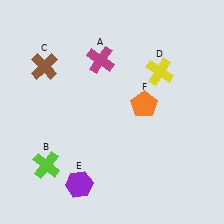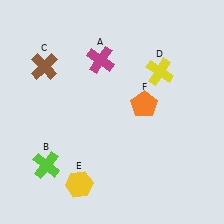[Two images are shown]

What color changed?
The hexagon (E) changed from purple in Image 1 to yellow in Image 2.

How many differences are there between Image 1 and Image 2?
There is 1 difference between the two images.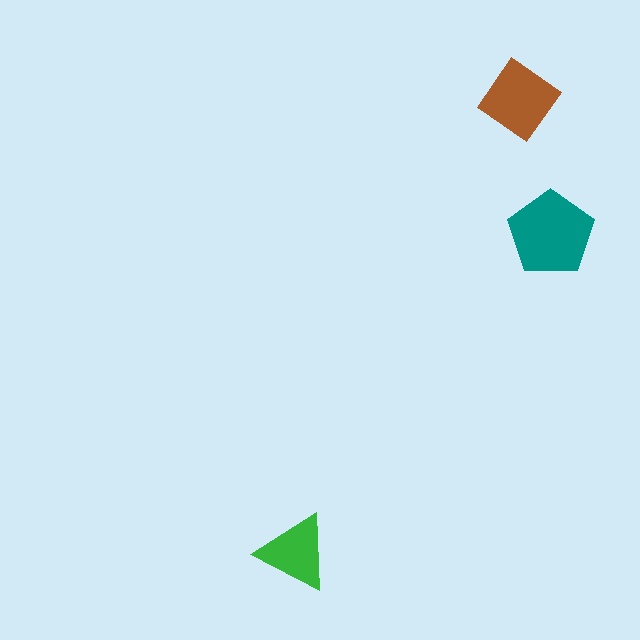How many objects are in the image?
There are 3 objects in the image.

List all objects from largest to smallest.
The teal pentagon, the brown diamond, the green triangle.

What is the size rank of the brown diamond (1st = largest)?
2nd.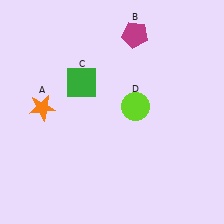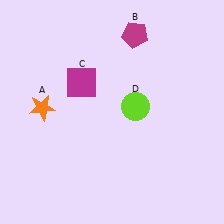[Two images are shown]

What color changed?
The square (C) changed from green in Image 1 to magenta in Image 2.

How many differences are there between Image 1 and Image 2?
There is 1 difference between the two images.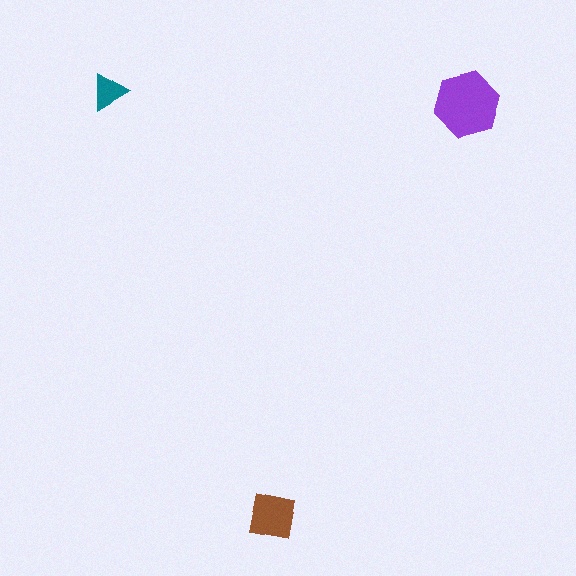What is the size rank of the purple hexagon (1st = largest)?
1st.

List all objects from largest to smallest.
The purple hexagon, the brown square, the teal triangle.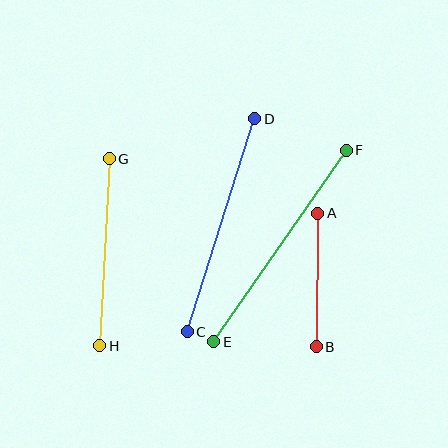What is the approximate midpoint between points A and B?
The midpoint is at approximately (317, 280) pixels.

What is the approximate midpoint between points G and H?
The midpoint is at approximately (104, 252) pixels.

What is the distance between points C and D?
The distance is approximately 223 pixels.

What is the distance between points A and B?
The distance is approximately 133 pixels.